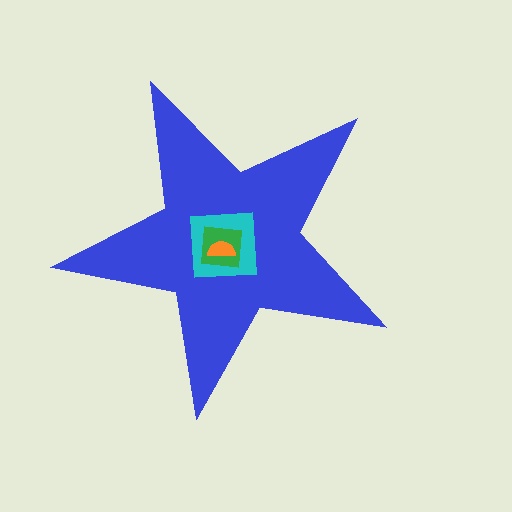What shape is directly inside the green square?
The orange semicircle.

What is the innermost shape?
The orange semicircle.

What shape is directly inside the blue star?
The cyan square.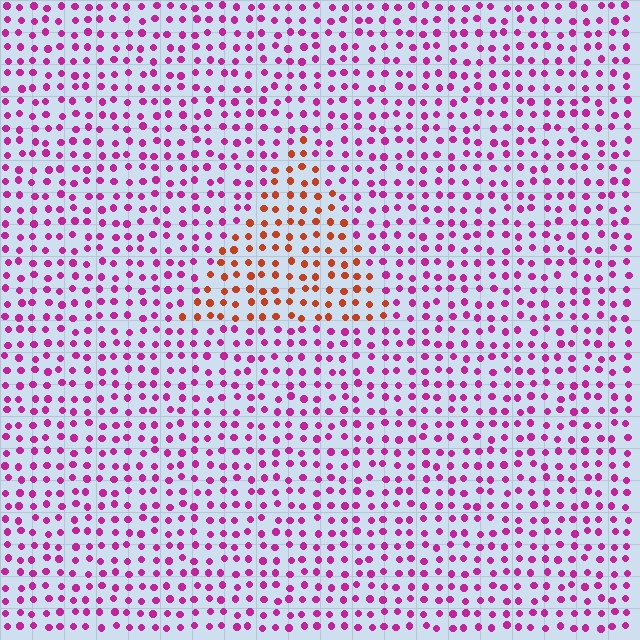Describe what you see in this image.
The image is filled with small magenta elements in a uniform arrangement. A triangle-shaped region is visible where the elements are tinted to a slightly different hue, forming a subtle color boundary.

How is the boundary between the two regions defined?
The boundary is defined purely by a slight shift in hue (about 56 degrees). Spacing, size, and orientation are identical on both sides.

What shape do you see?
I see a triangle.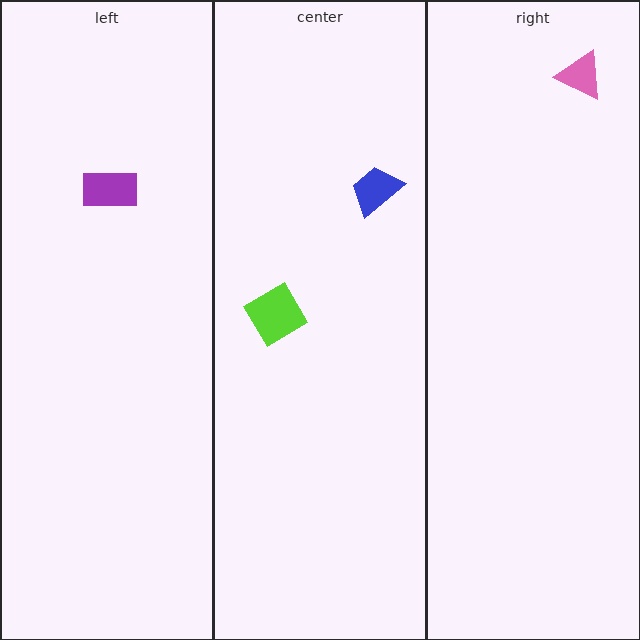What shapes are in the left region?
The purple rectangle.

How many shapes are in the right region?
1.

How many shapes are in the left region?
1.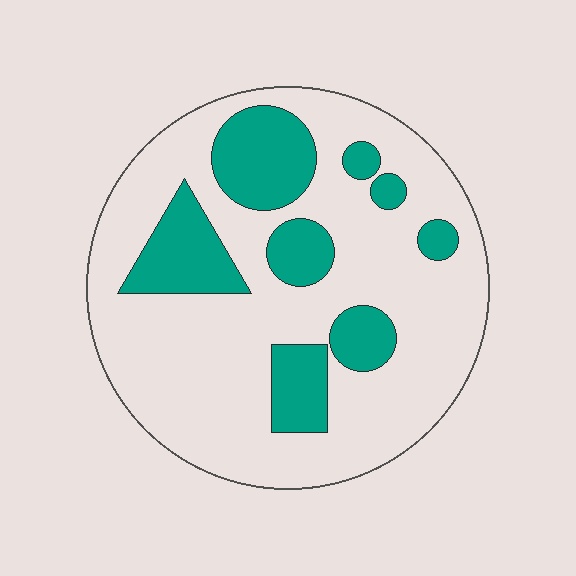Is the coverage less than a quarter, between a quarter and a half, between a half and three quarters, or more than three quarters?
Between a quarter and a half.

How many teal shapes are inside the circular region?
8.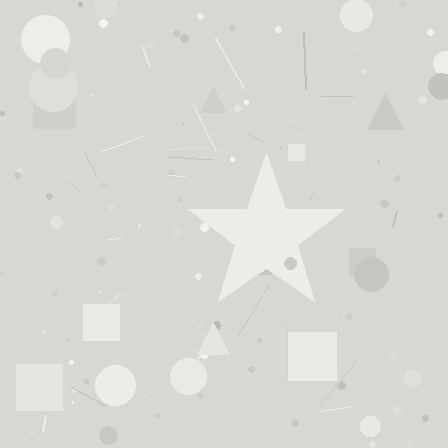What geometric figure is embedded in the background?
A star is embedded in the background.